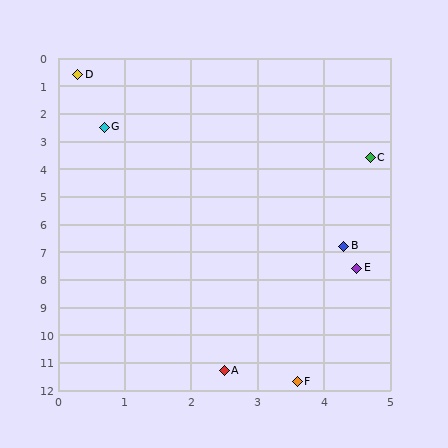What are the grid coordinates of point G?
Point G is at approximately (0.7, 2.5).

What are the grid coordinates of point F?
Point F is at approximately (3.6, 11.7).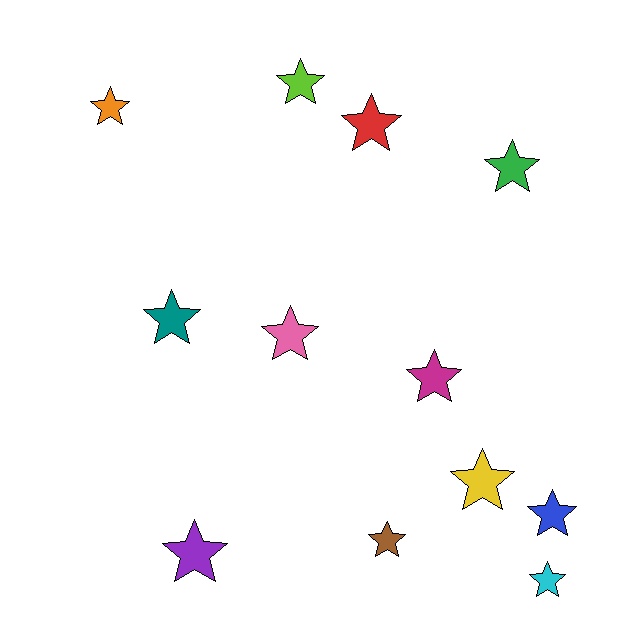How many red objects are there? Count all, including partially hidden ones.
There is 1 red object.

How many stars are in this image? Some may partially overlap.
There are 12 stars.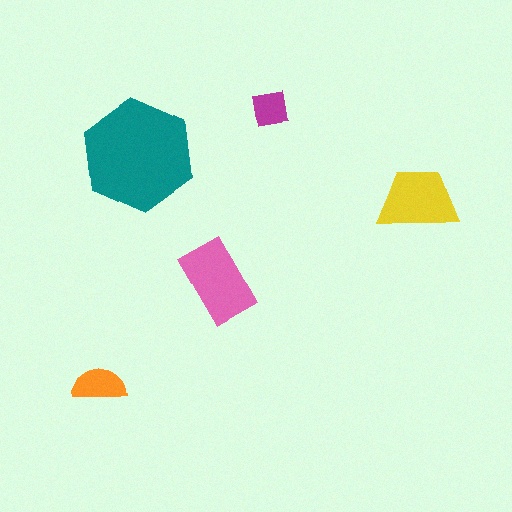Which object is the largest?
The teal hexagon.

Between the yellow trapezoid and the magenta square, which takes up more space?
The yellow trapezoid.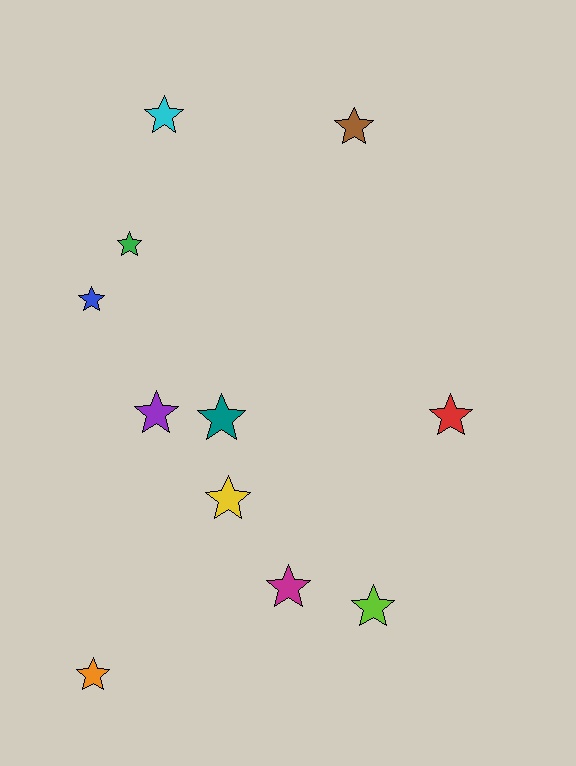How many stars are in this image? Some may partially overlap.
There are 11 stars.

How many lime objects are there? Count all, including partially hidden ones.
There is 1 lime object.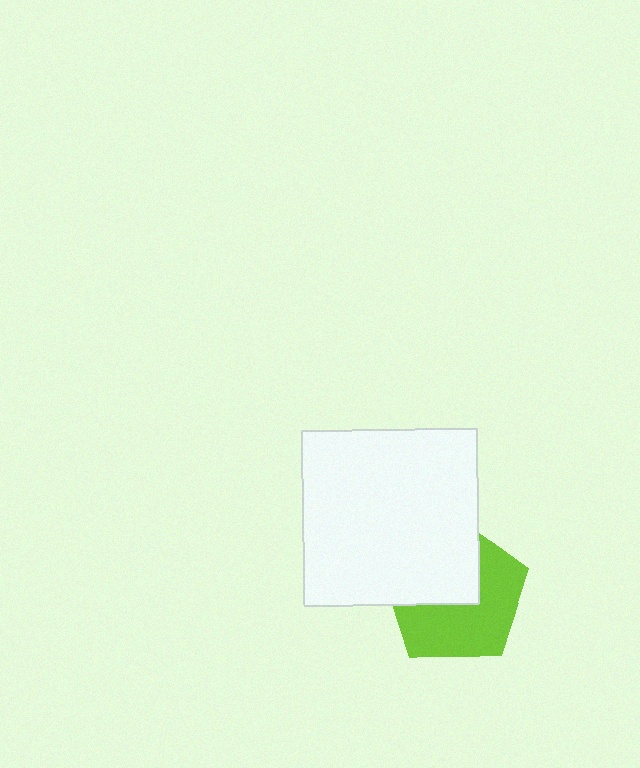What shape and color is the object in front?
The object in front is a white square.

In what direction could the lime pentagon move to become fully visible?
The lime pentagon could move toward the lower-right. That would shift it out from behind the white square entirely.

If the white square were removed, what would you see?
You would see the complete lime pentagon.